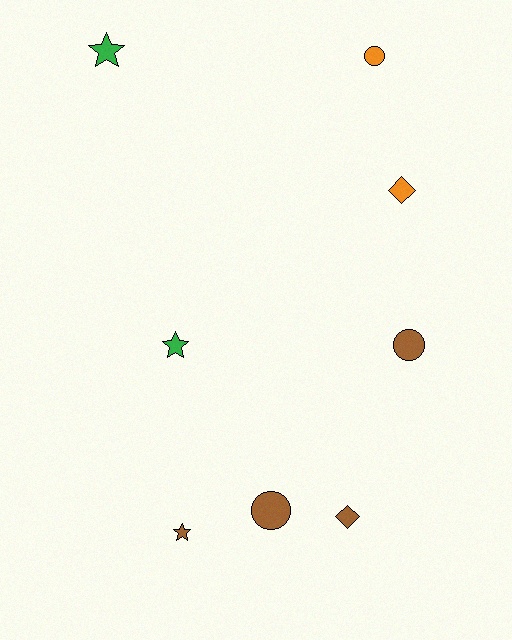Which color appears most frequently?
Brown, with 4 objects.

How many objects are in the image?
There are 8 objects.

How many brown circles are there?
There are 2 brown circles.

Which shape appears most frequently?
Star, with 3 objects.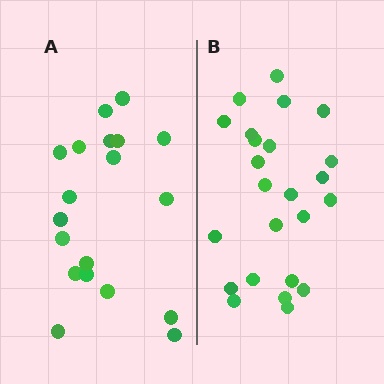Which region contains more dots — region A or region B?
Region B (the right region) has more dots.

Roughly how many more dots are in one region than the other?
Region B has about 5 more dots than region A.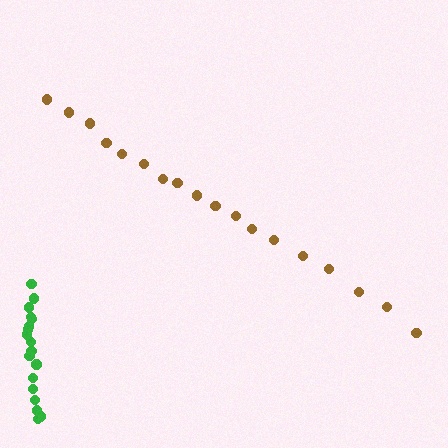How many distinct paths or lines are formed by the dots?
There are 2 distinct paths.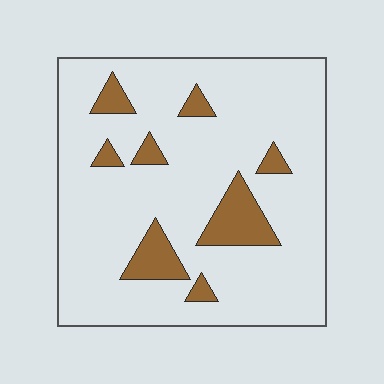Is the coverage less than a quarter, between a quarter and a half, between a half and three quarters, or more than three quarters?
Less than a quarter.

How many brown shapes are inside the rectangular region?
8.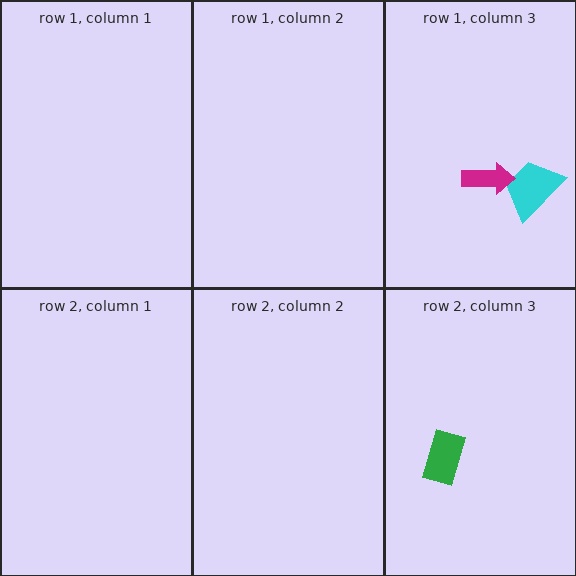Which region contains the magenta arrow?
The row 1, column 3 region.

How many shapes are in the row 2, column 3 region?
1.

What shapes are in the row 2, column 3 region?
The green rectangle.